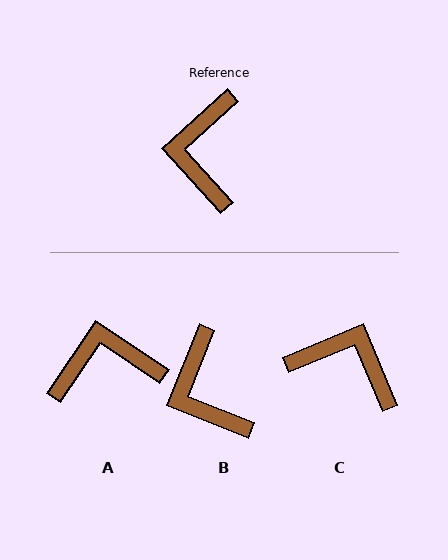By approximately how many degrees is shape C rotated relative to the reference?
Approximately 110 degrees clockwise.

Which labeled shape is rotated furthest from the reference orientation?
C, about 110 degrees away.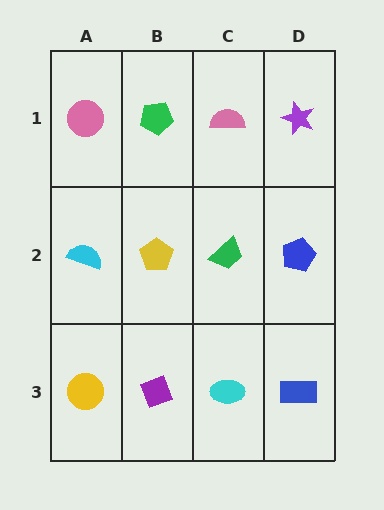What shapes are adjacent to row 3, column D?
A blue pentagon (row 2, column D), a cyan ellipse (row 3, column C).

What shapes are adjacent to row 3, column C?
A green trapezoid (row 2, column C), a purple diamond (row 3, column B), a blue rectangle (row 3, column D).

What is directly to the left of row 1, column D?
A pink semicircle.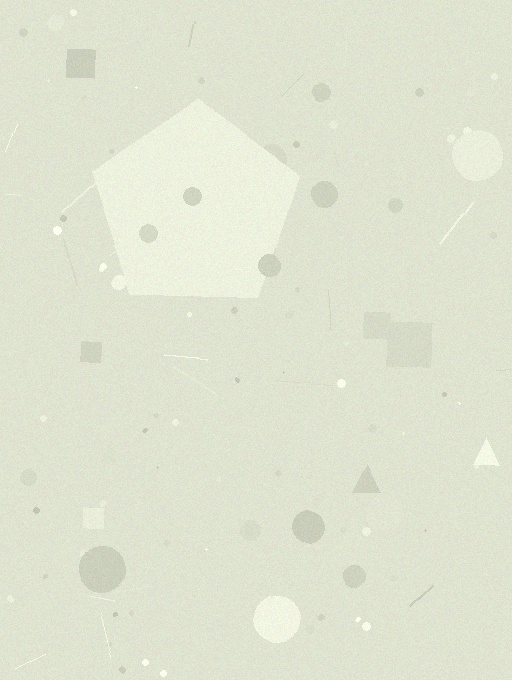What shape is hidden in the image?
A pentagon is hidden in the image.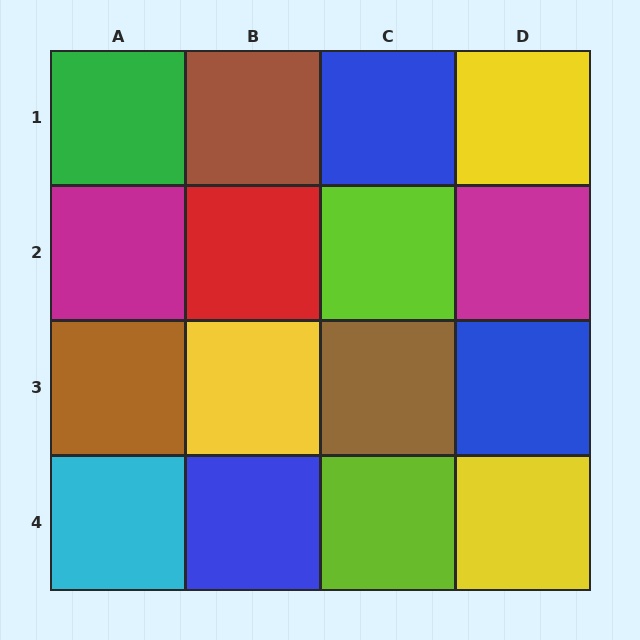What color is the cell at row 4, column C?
Lime.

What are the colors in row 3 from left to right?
Brown, yellow, brown, blue.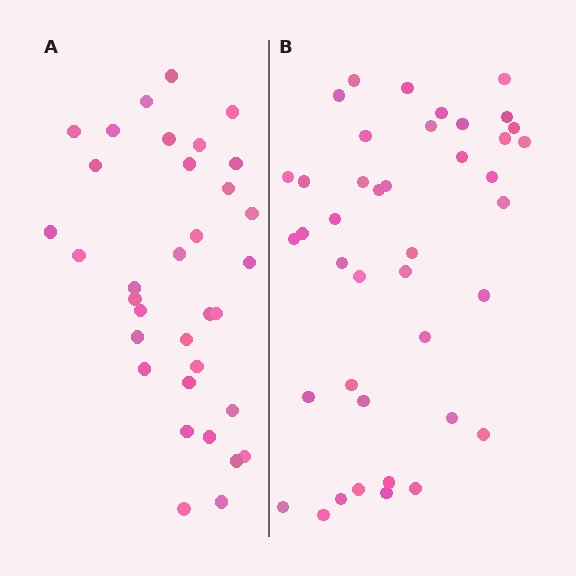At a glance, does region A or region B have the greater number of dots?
Region B (the right region) has more dots.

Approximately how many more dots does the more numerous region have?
Region B has roughly 8 or so more dots than region A.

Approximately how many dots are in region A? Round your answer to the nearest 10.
About 30 dots. (The exact count is 34, which rounds to 30.)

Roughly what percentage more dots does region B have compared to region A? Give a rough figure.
About 20% more.